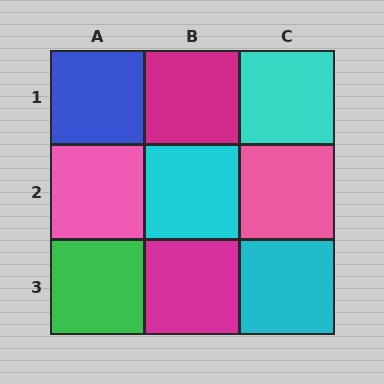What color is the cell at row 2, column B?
Cyan.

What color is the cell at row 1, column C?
Cyan.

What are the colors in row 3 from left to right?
Green, magenta, cyan.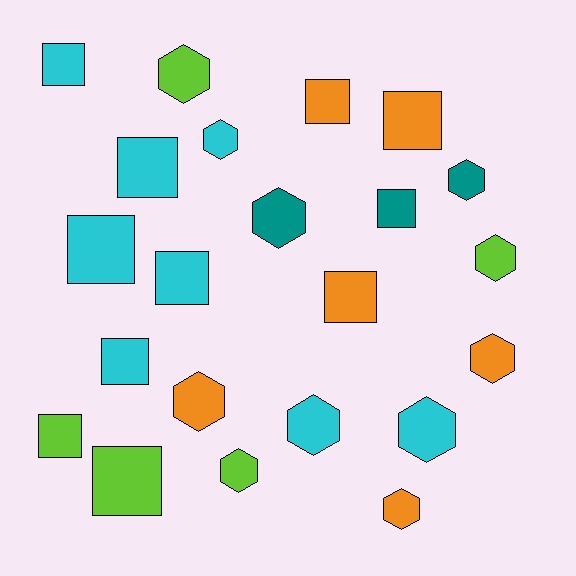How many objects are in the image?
There are 22 objects.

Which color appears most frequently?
Cyan, with 8 objects.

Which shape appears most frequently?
Square, with 11 objects.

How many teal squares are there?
There is 1 teal square.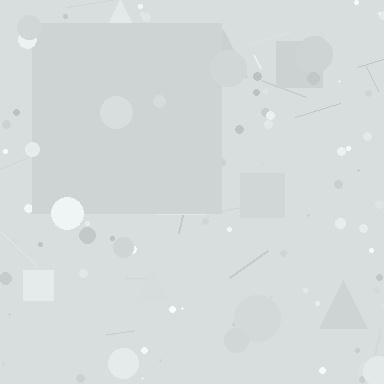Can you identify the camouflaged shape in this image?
The camouflaged shape is a square.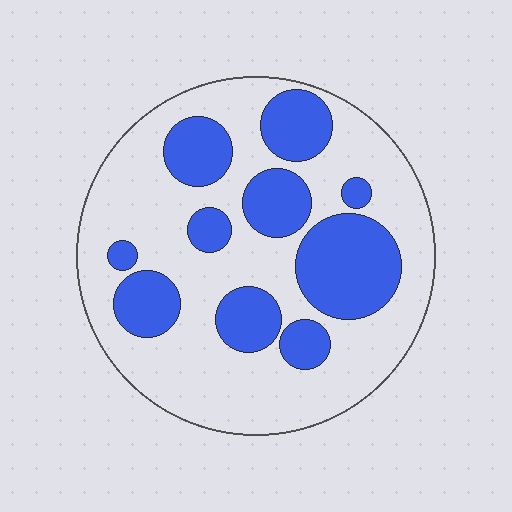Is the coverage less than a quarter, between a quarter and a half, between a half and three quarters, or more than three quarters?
Between a quarter and a half.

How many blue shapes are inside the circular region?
10.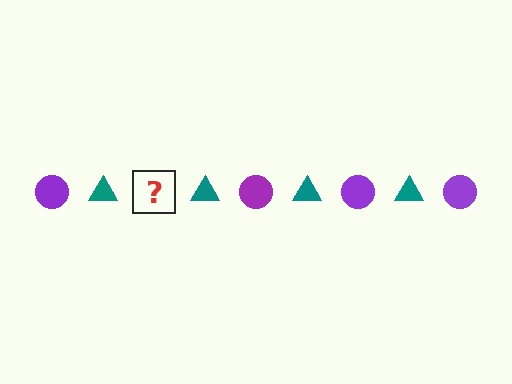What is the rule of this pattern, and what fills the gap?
The rule is that the pattern alternates between purple circle and teal triangle. The gap should be filled with a purple circle.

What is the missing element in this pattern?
The missing element is a purple circle.